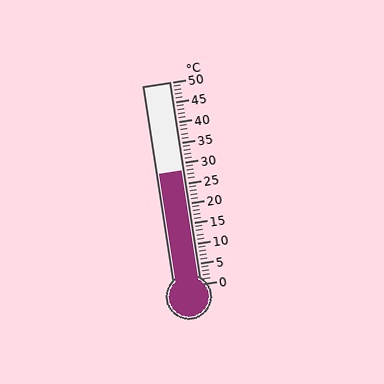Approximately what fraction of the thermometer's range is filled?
The thermometer is filled to approximately 55% of its range.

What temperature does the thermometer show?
The thermometer shows approximately 28°C.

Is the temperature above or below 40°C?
The temperature is below 40°C.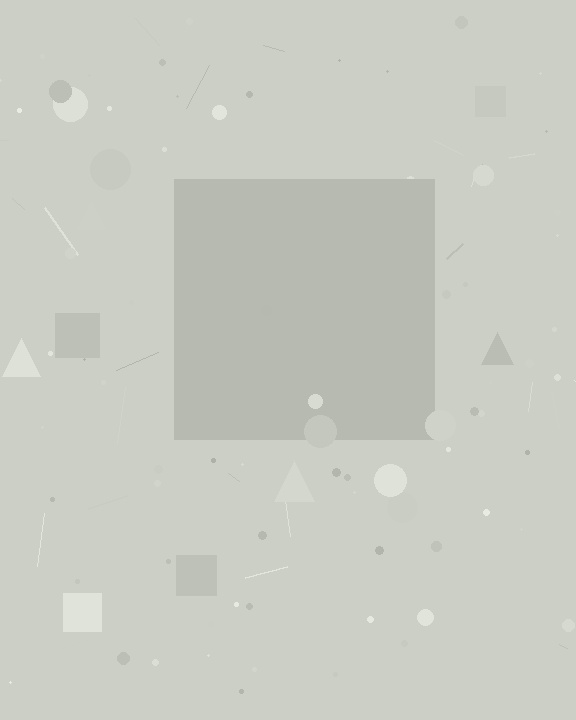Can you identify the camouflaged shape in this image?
The camouflaged shape is a square.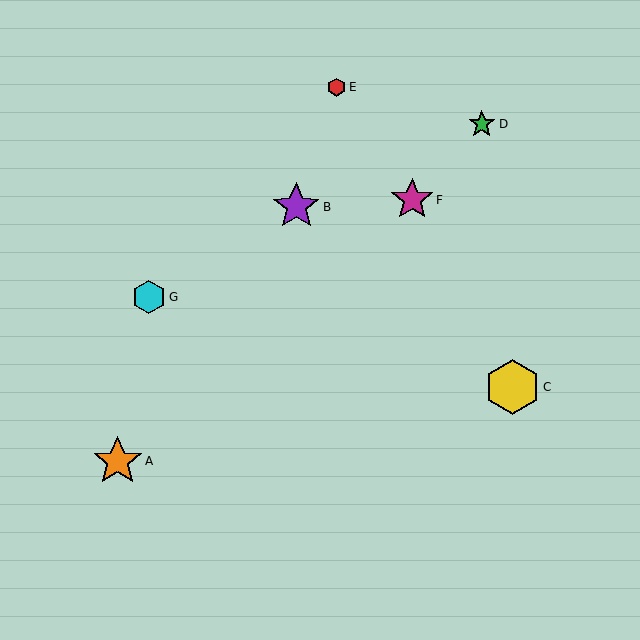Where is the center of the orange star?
The center of the orange star is at (118, 461).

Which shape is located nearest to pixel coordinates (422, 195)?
The magenta star (labeled F) at (412, 200) is nearest to that location.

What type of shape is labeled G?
Shape G is a cyan hexagon.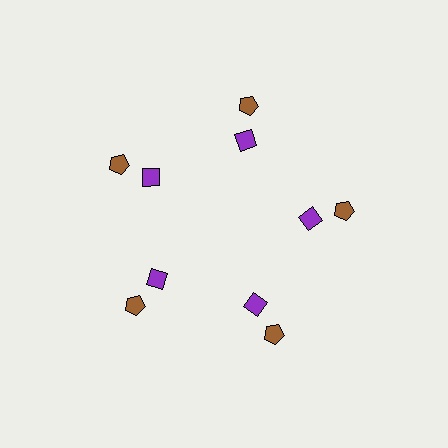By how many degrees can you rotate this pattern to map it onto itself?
The pattern maps onto itself every 72 degrees of rotation.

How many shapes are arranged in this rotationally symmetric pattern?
There are 10 shapes, arranged in 5 groups of 2.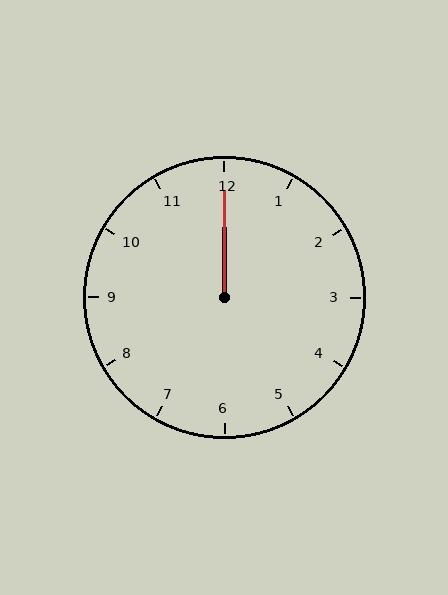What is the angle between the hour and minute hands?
Approximately 0 degrees.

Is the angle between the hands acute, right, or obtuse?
It is acute.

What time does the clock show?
12:00.